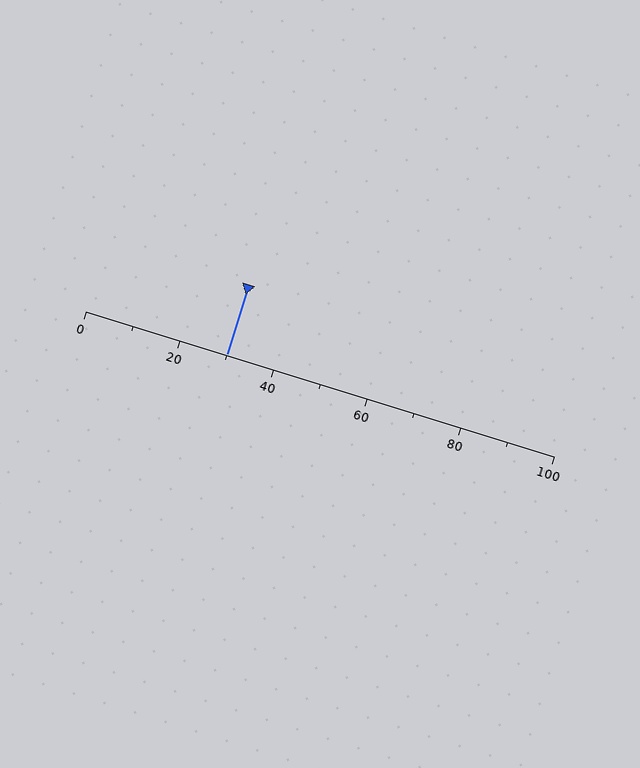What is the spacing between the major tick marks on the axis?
The major ticks are spaced 20 apart.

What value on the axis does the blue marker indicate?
The marker indicates approximately 30.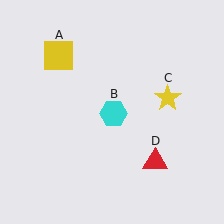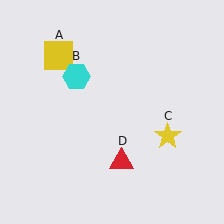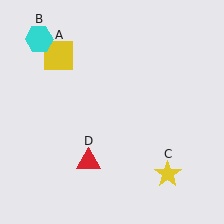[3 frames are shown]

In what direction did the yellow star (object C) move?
The yellow star (object C) moved down.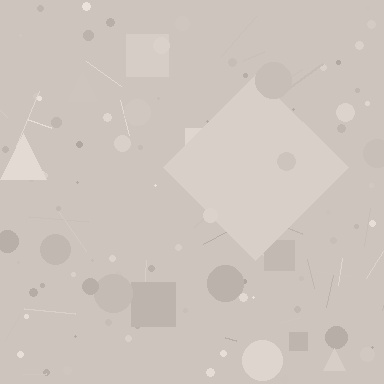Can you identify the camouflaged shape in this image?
The camouflaged shape is a diamond.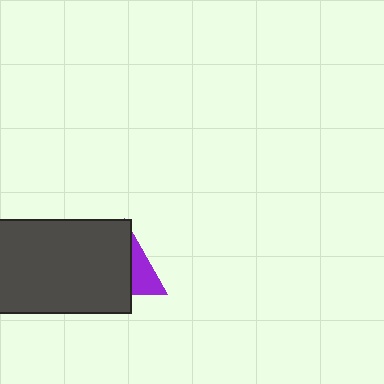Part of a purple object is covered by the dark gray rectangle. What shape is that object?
It is a triangle.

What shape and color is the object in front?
The object in front is a dark gray rectangle.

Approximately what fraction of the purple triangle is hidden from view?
Roughly 65% of the purple triangle is hidden behind the dark gray rectangle.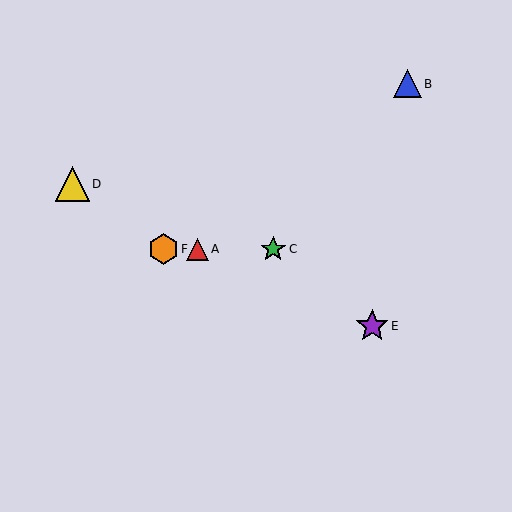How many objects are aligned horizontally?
3 objects (A, C, F) are aligned horizontally.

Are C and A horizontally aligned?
Yes, both are at y≈249.